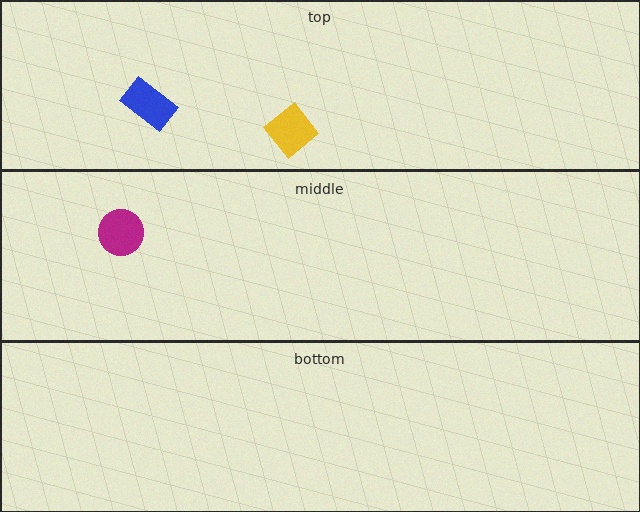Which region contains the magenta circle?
The middle region.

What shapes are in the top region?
The blue rectangle, the yellow diamond.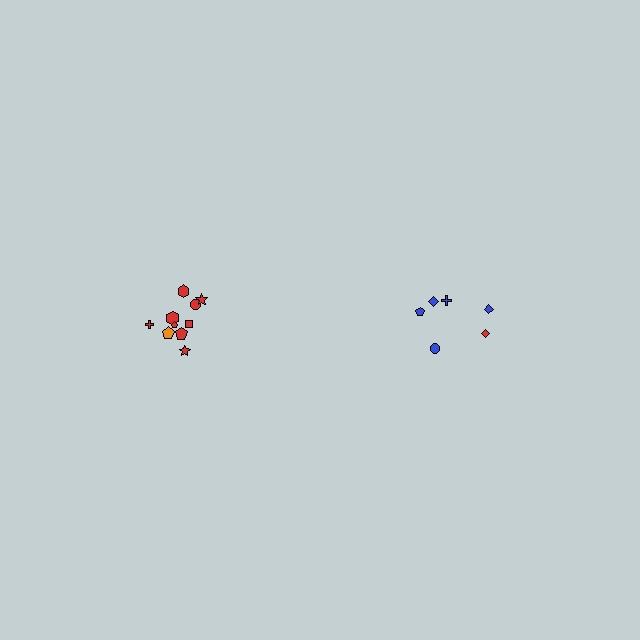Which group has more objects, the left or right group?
The left group.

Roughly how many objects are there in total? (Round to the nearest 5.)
Roughly 15 objects in total.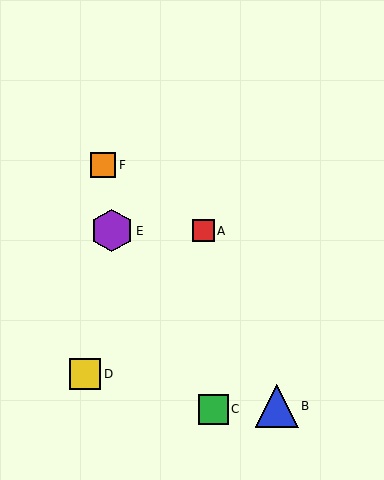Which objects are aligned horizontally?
Objects A, E are aligned horizontally.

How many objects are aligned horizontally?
2 objects (A, E) are aligned horizontally.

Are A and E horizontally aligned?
Yes, both are at y≈231.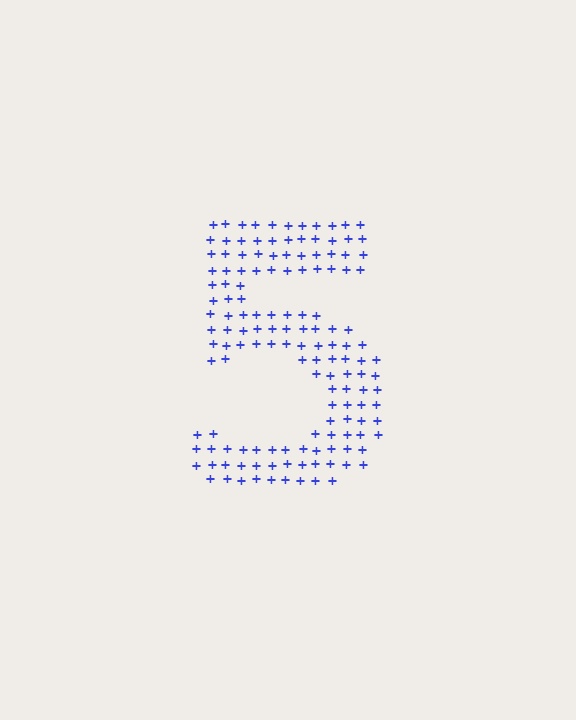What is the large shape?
The large shape is the digit 5.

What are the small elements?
The small elements are plus signs.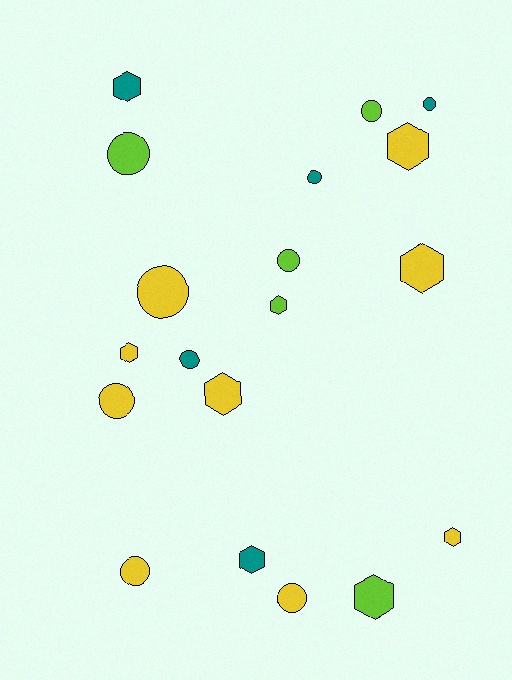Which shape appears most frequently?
Circle, with 10 objects.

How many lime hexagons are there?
There are 2 lime hexagons.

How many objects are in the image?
There are 19 objects.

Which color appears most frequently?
Yellow, with 9 objects.